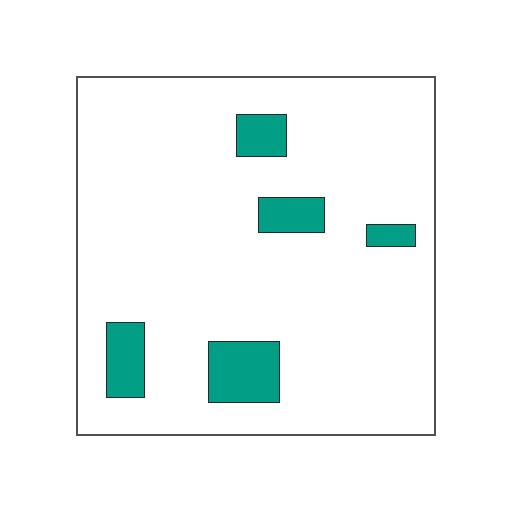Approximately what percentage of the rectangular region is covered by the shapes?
Approximately 10%.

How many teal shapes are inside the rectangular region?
5.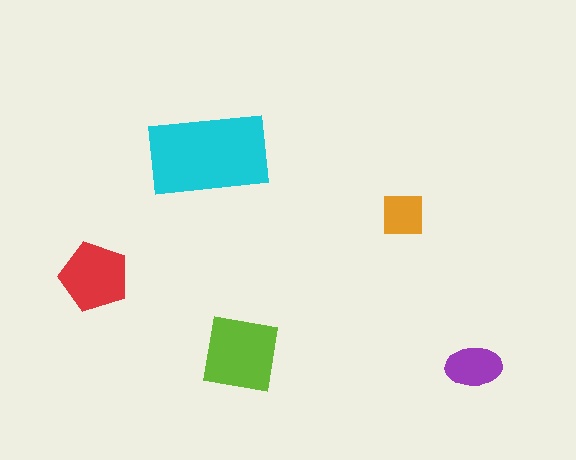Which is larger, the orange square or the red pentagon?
The red pentagon.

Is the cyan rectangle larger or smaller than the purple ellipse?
Larger.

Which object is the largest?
The cyan rectangle.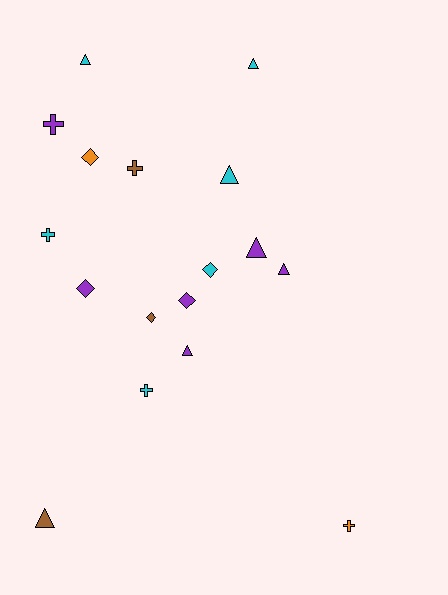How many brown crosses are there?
There is 1 brown cross.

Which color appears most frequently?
Purple, with 6 objects.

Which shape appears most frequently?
Triangle, with 7 objects.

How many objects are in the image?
There are 17 objects.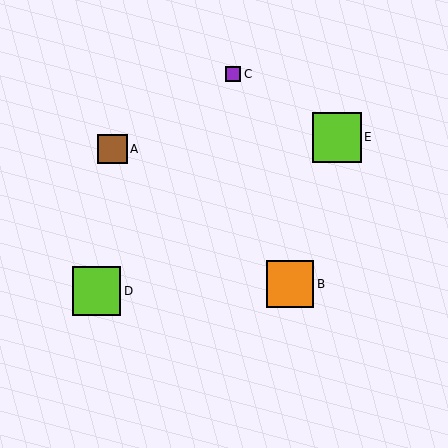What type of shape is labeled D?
Shape D is a lime square.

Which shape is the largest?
The lime square (labeled E) is the largest.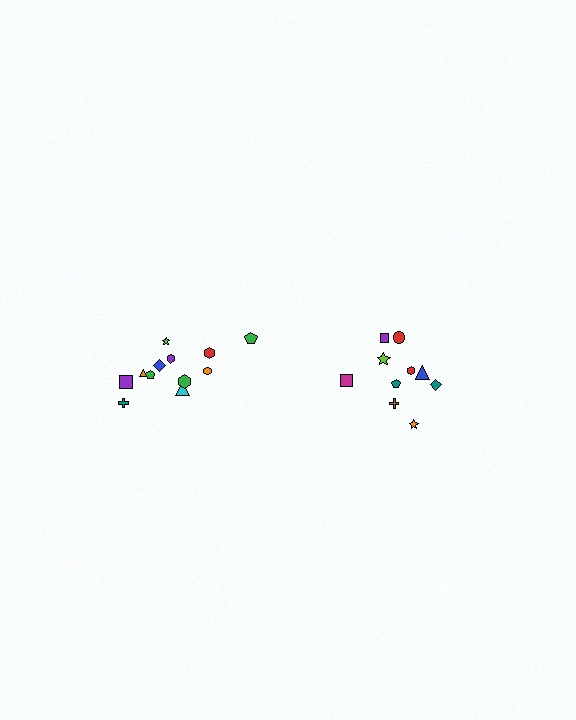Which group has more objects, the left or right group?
The left group.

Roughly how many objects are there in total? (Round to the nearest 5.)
Roughly 20 objects in total.